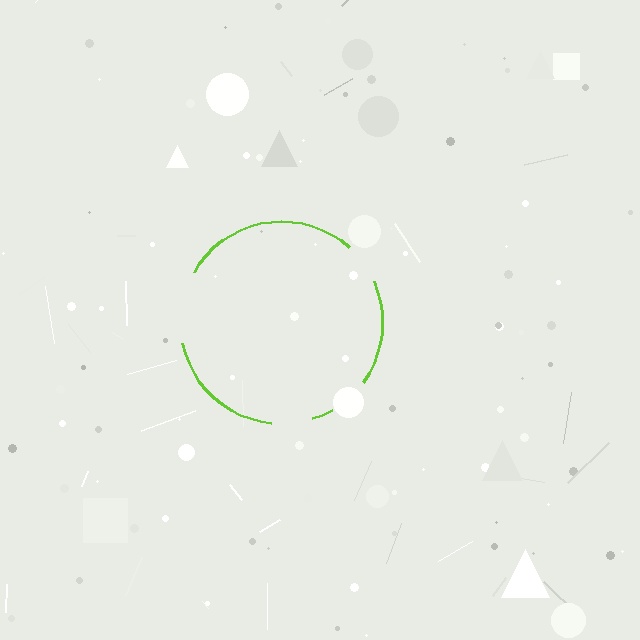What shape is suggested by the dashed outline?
The dashed outline suggests a circle.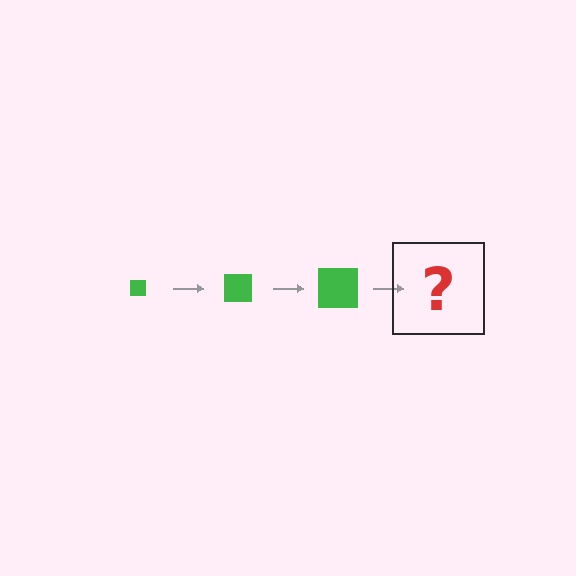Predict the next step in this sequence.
The next step is a green square, larger than the previous one.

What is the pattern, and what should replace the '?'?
The pattern is that the square gets progressively larger each step. The '?' should be a green square, larger than the previous one.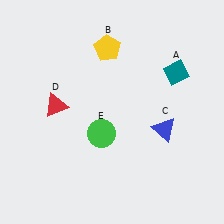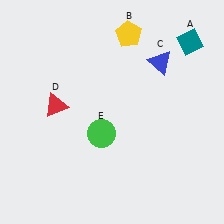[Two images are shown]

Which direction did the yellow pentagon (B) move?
The yellow pentagon (B) moved right.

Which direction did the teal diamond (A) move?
The teal diamond (A) moved up.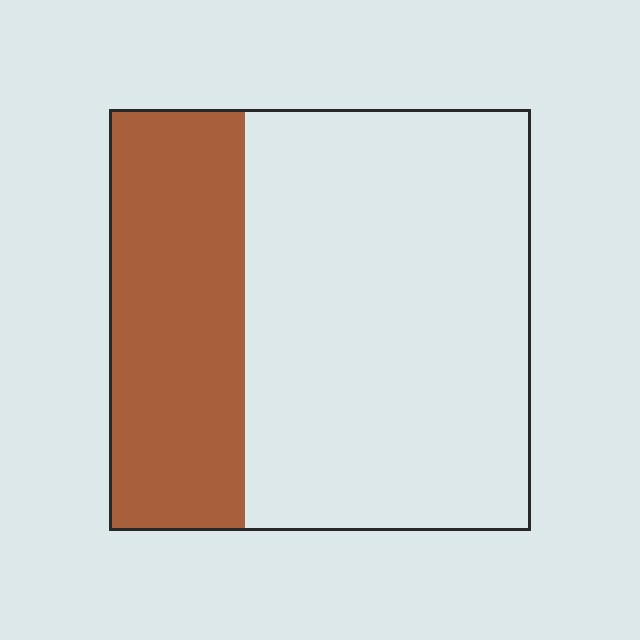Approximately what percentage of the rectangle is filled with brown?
Approximately 30%.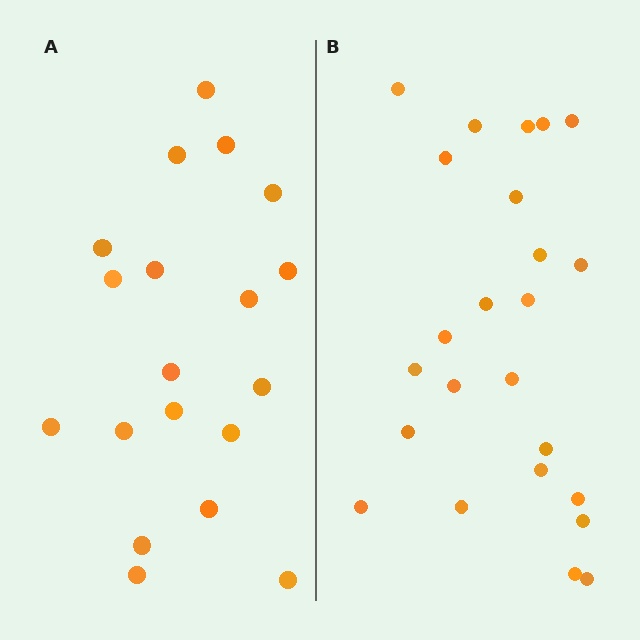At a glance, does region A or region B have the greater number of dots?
Region B (the right region) has more dots.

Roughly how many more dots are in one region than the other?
Region B has about 5 more dots than region A.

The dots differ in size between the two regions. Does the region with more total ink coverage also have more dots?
No. Region A has more total ink coverage because its dots are larger, but region B actually contains more individual dots. Total area can be misleading — the number of items is what matters here.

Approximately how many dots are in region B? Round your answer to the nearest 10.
About 20 dots. (The exact count is 24, which rounds to 20.)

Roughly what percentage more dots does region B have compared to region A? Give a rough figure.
About 25% more.